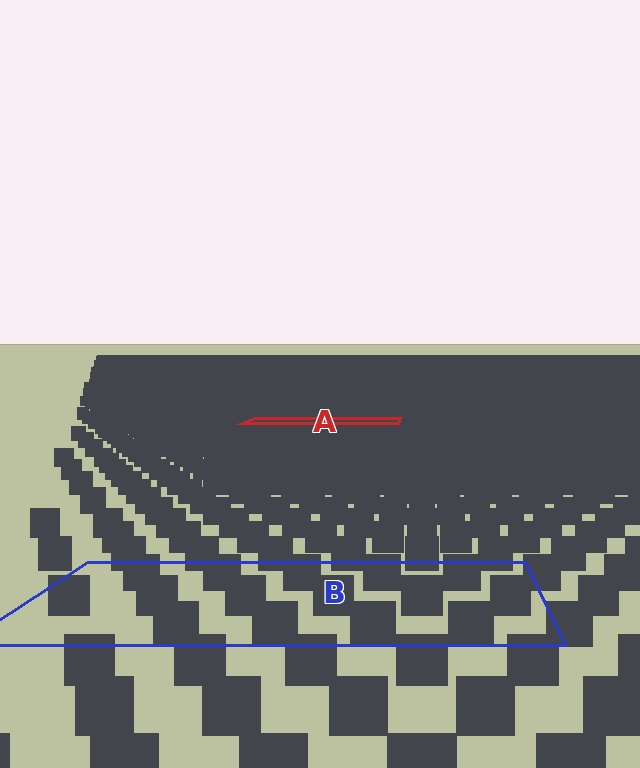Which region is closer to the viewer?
Region B is closer. The texture elements there are larger and more spread out.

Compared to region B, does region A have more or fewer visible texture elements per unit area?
Region A has more texture elements per unit area — they are packed more densely because it is farther away.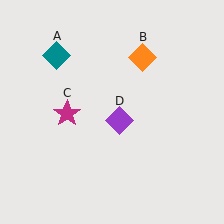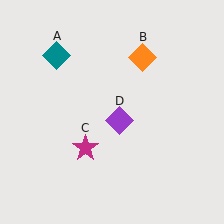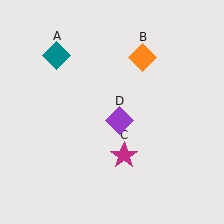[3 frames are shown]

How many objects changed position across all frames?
1 object changed position: magenta star (object C).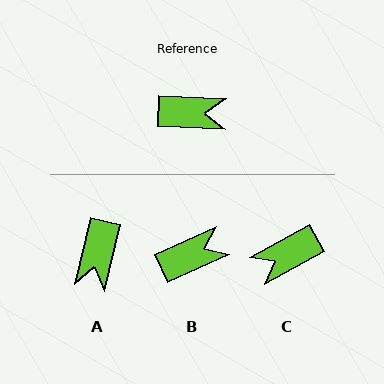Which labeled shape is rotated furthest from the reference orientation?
C, about 149 degrees away.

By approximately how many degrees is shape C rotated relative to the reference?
Approximately 149 degrees clockwise.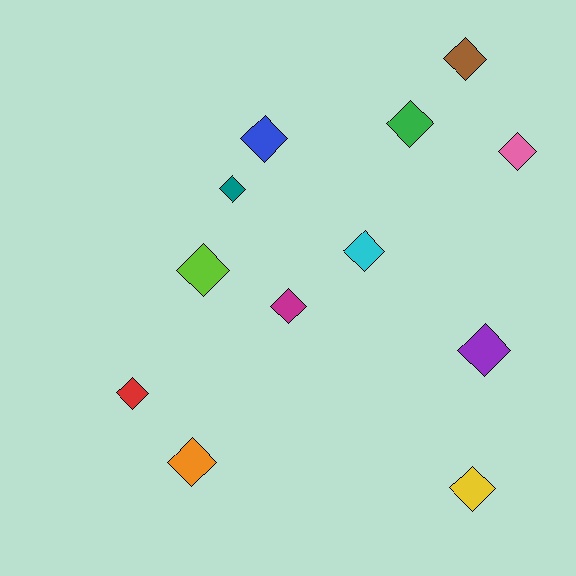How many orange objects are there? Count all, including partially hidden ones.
There is 1 orange object.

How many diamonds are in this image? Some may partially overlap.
There are 12 diamonds.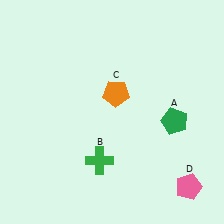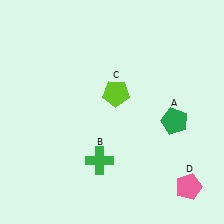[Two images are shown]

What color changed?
The pentagon (C) changed from orange in Image 1 to lime in Image 2.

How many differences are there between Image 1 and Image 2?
There is 1 difference between the two images.